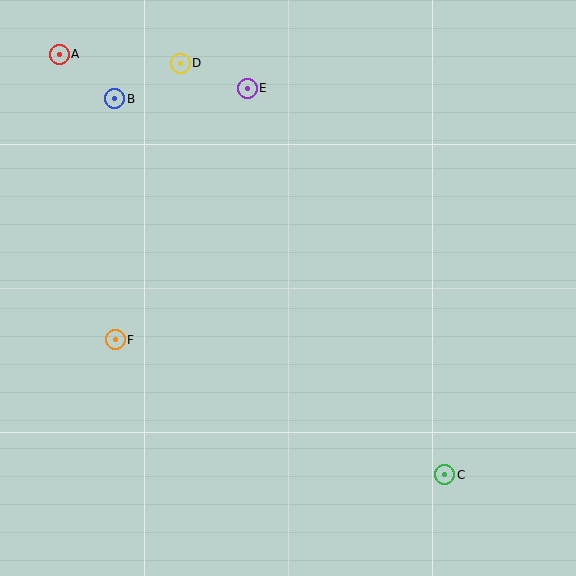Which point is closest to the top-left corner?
Point A is closest to the top-left corner.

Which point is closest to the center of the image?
Point F at (115, 340) is closest to the center.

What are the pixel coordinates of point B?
Point B is at (115, 99).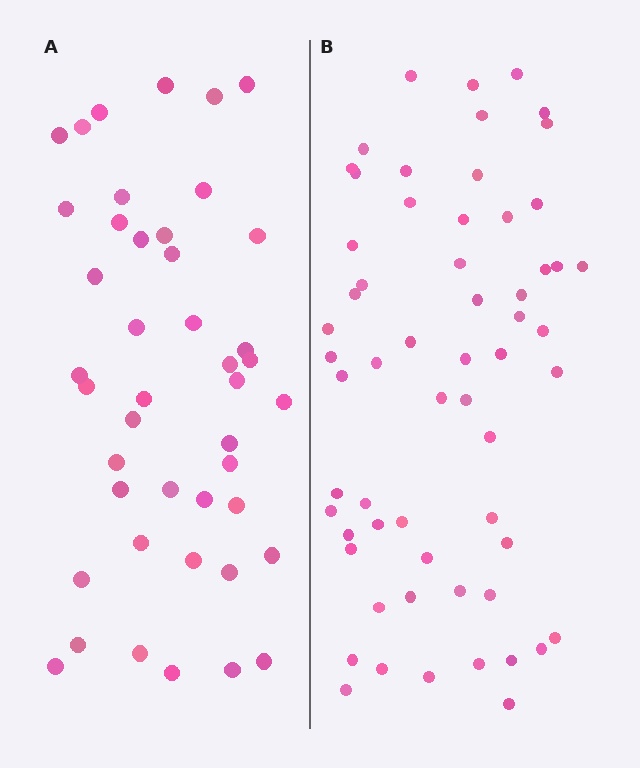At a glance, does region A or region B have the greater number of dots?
Region B (the right region) has more dots.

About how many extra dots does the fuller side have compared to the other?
Region B has approximately 15 more dots than region A.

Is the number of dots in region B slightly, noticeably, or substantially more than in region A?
Region B has noticeably more, but not dramatically so. The ratio is roughly 1.4 to 1.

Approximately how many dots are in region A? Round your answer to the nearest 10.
About 40 dots. (The exact count is 44, which rounds to 40.)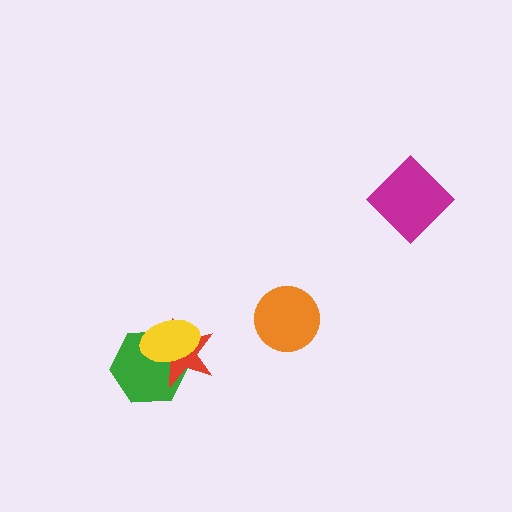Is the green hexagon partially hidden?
Yes, it is partially covered by another shape.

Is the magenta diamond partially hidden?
No, no other shape covers it.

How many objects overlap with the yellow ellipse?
2 objects overlap with the yellow ellipse.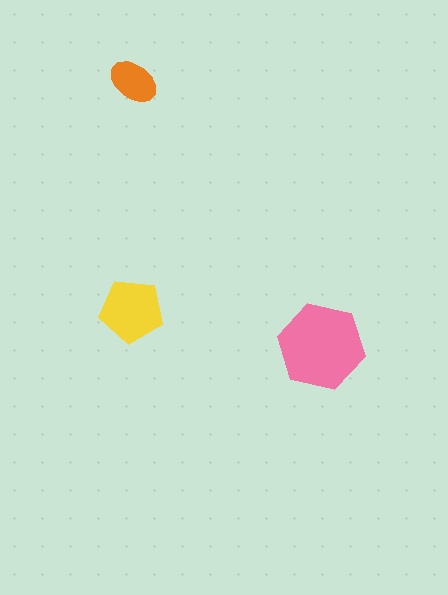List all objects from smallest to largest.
The orange ellipse, the yellow pentagon, the pink hexagon.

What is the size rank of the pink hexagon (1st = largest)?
1st.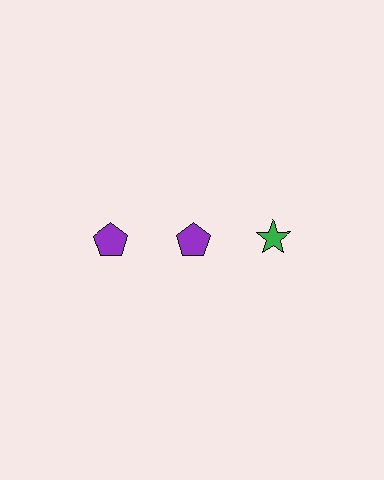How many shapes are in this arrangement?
There are 3 shapes arranged in a grid pattern.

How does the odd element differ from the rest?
It differs in both color (green instead of purple) and shape (star instead of pentagon).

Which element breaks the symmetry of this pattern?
The green star in the top row, center column breaks the symmetry. All other shapes are purple pentagons.